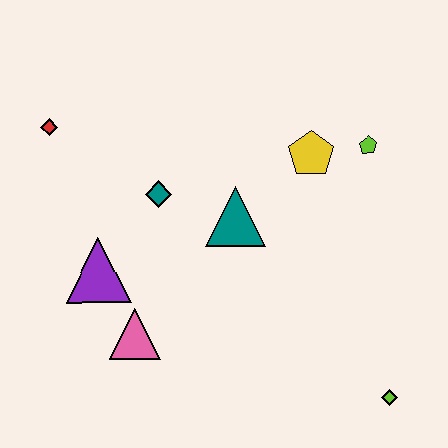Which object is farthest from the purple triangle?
The lime diamond is farthest from the purple triangle.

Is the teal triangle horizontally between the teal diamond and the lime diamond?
Yes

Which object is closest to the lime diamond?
The teal triangle is closest to the lime diamond.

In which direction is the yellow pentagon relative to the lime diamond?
The yellow pentagon is above the lime diamond.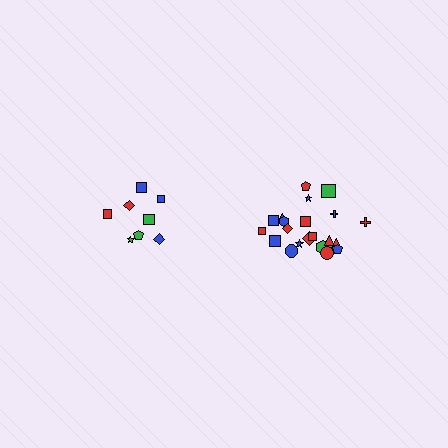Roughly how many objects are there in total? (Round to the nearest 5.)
Roughly 30 objects in total.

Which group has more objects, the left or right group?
The right group.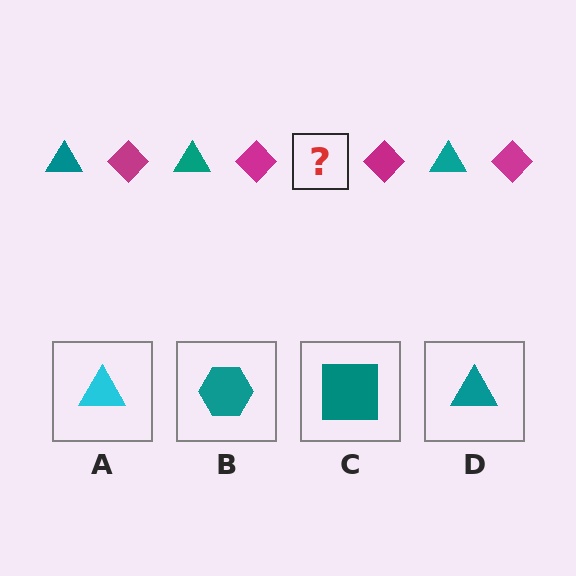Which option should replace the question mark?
Option D.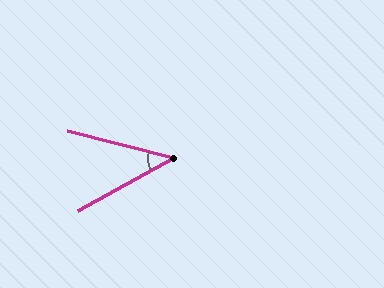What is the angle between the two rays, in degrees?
Approximately 43 degrees.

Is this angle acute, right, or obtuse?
It is acute.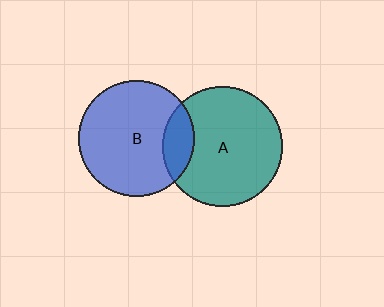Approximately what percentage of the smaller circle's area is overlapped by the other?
Approximately 15%.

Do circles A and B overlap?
Yes.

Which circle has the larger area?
Circle A (teal).